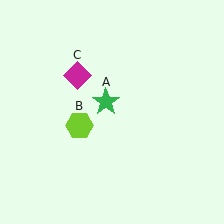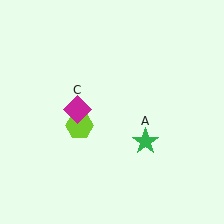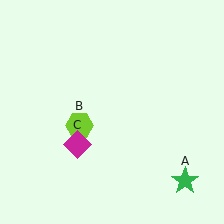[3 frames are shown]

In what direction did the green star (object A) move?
The green star (object A) moved down and to the right.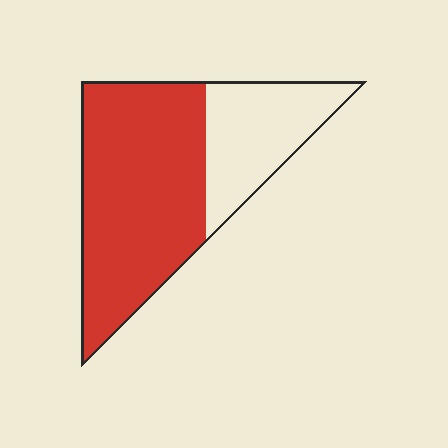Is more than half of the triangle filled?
Yes.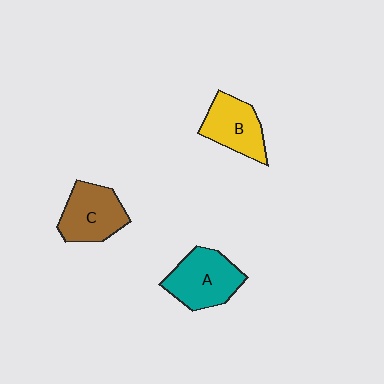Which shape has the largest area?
Shape A (teal).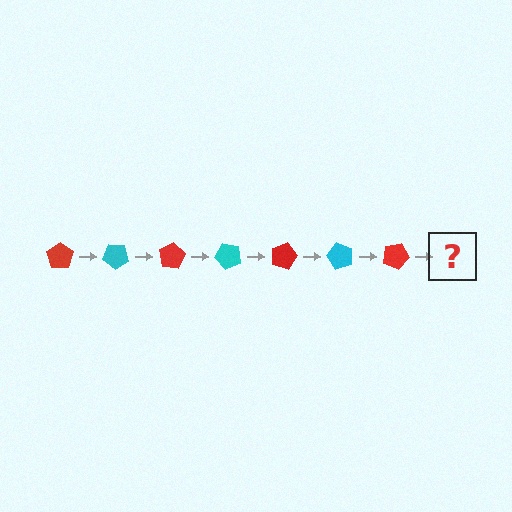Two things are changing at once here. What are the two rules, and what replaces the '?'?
The two rules are that it rotates 40 degrees each step and the color cycles through red and cyan. The '?' should be a cyan pentagon, rotated 280 degrees from the start.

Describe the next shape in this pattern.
It should be a cyan pentagon, rotated 280 degrees from the start.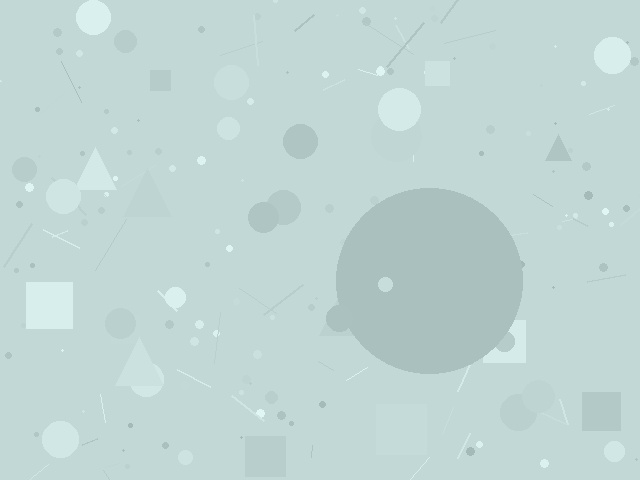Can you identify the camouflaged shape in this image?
The camouflaged shape is a circle.